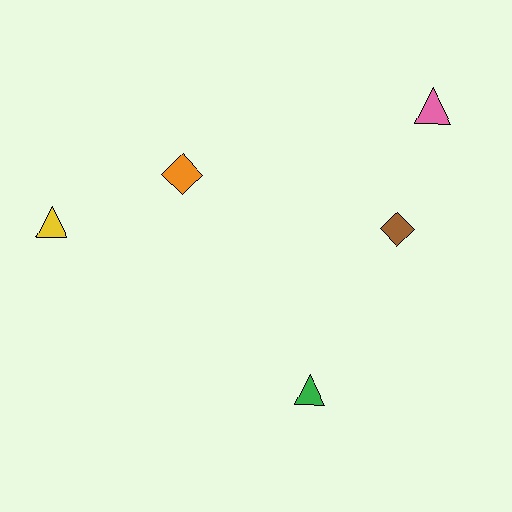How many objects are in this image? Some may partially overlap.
There are 5 objects.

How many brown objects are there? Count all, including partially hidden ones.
There is 1 brown object.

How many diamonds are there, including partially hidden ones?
There are 2 diamonds.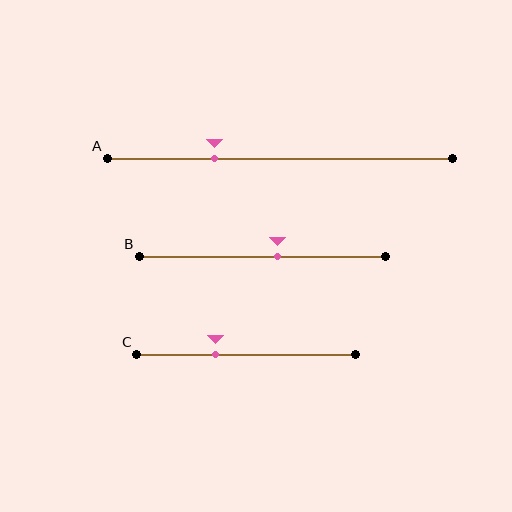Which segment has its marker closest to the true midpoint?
Segment B has its marker closest to the true midpoint.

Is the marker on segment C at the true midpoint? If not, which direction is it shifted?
No, the marker on segment C is shifted to the left by about 14% of the segment length.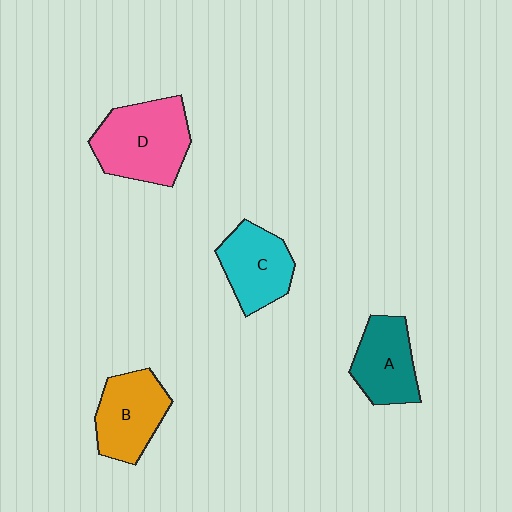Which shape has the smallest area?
Shape A (teal).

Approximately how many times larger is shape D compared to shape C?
Approximately 1.4 times.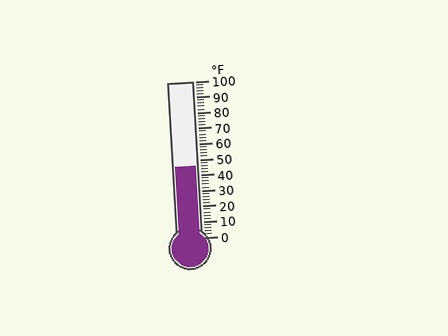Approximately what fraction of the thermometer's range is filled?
The thermometer is filled to approximately 45% of its range.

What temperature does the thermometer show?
The thermometer shows approximately 46°F.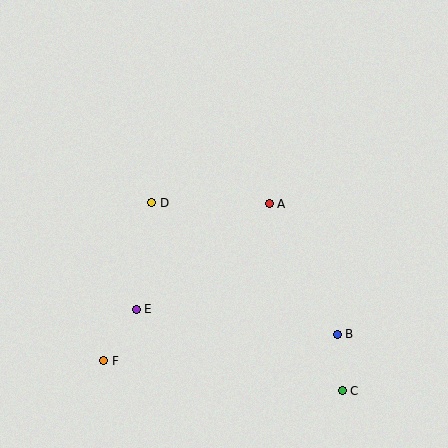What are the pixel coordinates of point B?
Point B is at (337, 334).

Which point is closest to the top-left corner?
Point D is closest to the top-left corner.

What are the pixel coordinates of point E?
Point E is at (136, 309).